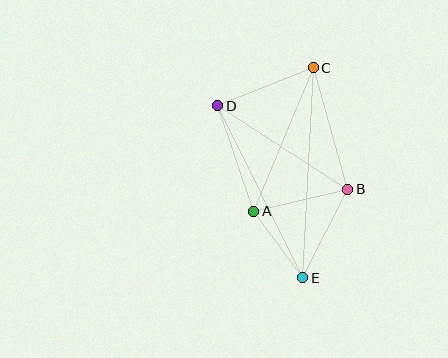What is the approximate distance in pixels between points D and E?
The distance between D and E is approximately 192 pixels.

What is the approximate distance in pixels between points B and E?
The distance between B and E is approximately 100 pixels.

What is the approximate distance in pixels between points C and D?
The distance between C and D is approximately 103 pixels.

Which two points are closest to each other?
Points A and E are closest to each other.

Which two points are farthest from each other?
Points C and E are farthest from each other.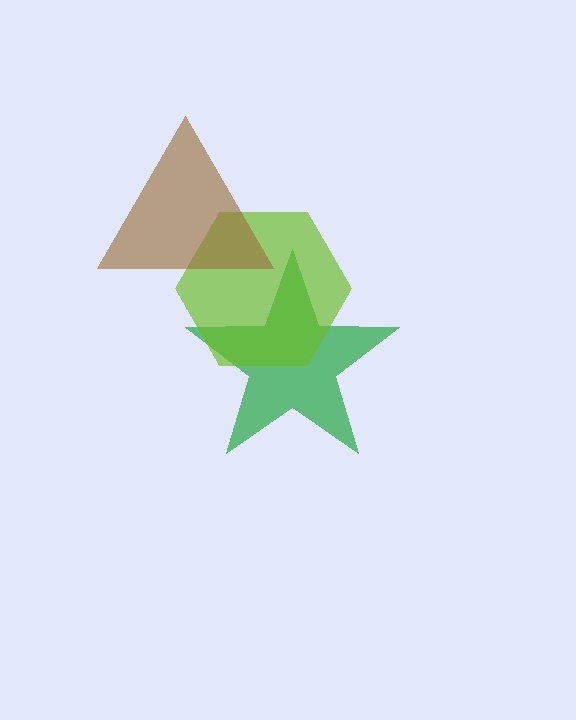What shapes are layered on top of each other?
The layered shapes are: a green star, a lime hexagon, a brown triangle.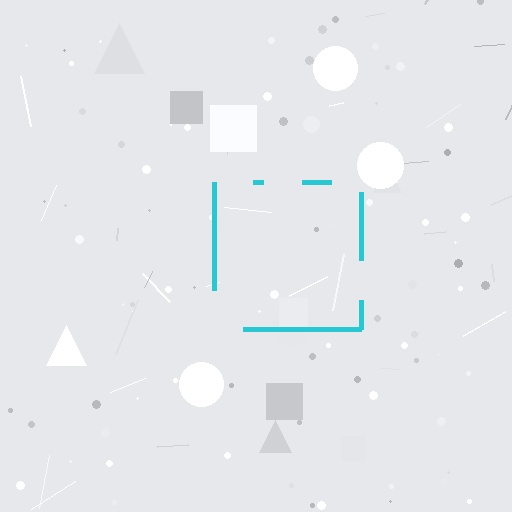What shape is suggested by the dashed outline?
The dashed outline suggests a square.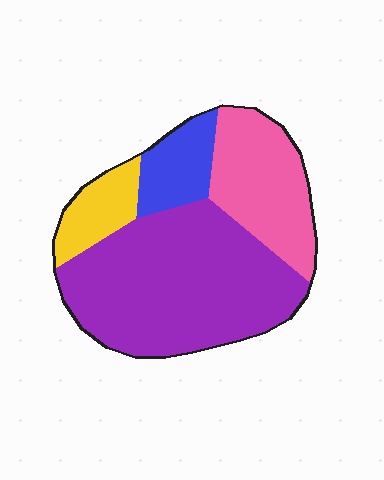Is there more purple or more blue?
Purple.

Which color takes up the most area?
Purple, at roughly 55%.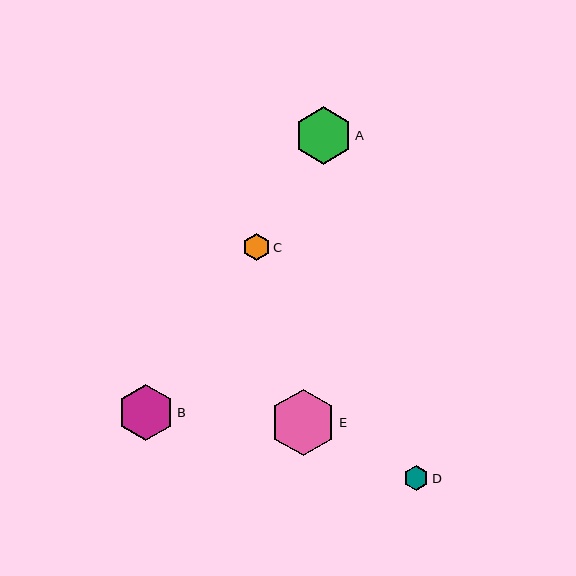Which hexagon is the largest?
Hexagon E is the largest with a size of approximately 67 pixels.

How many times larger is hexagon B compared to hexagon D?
Hexagon B is approximately 2.3 times the size of hexagon D.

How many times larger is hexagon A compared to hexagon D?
Hexagon A is approximately 2.3 times the size of hexagon D.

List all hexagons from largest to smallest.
From largest to smallest: E, A, B, C, D.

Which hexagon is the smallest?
Hexagon D is the smallest with a size of approximately 25 pixels.